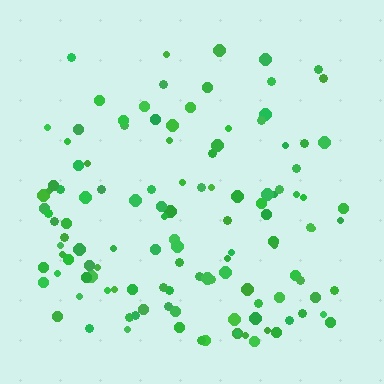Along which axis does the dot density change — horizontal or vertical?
Vertical.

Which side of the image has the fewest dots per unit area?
The top.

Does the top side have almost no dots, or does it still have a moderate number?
Still a moderate number, just noticeably fewer than the bottom.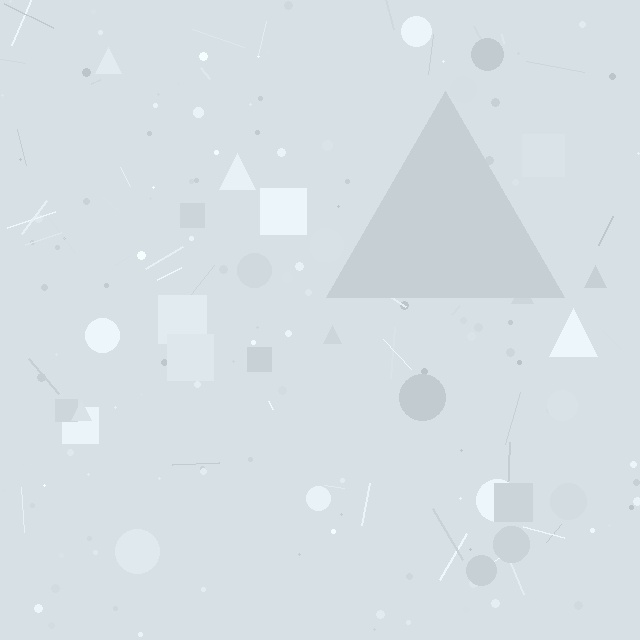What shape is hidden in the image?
A triangle is hidden in the image.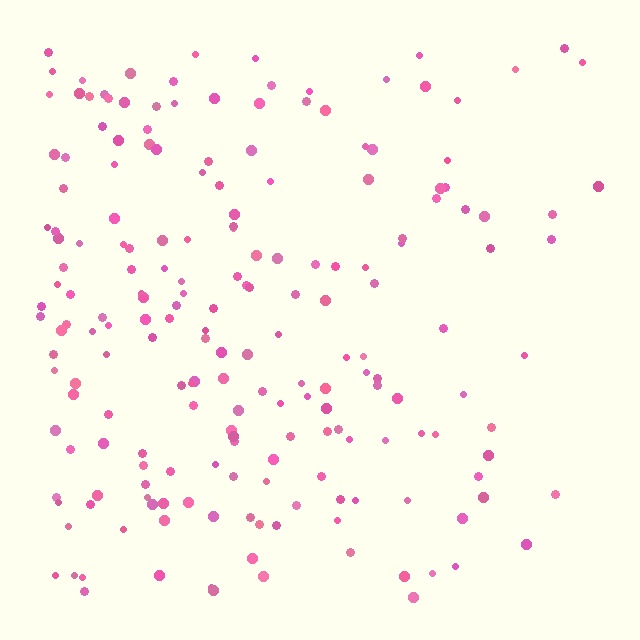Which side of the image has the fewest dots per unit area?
The right.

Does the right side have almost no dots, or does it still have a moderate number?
Still a moderate number, just noticeably fewer than the left.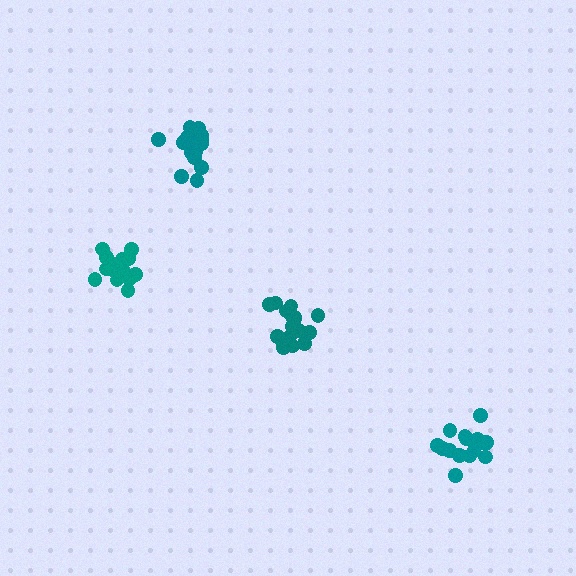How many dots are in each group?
Group 1: 17 dots, Group 2: 18 dots, Group 3: 19 dots, Group 4: 16 dots (70 total).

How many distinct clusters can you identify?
There are 4 distinct clusters.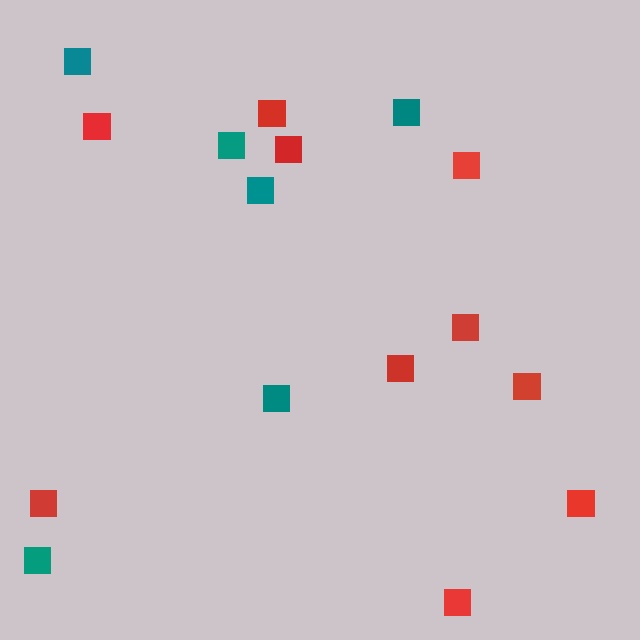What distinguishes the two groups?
There are 2 groups: one group of red squares (10) and one group of teal squares (6).